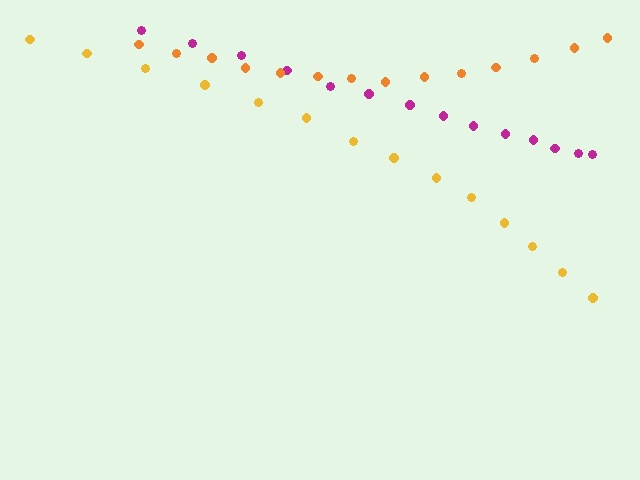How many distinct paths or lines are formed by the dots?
There are 3 distinct paths.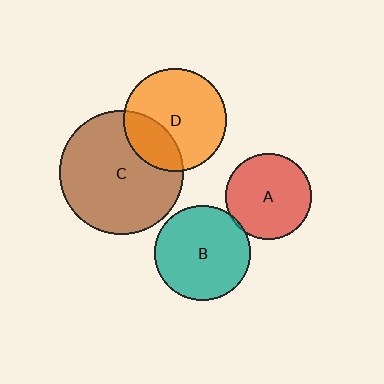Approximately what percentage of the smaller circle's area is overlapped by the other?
Approximately 5%.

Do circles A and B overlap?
Yes.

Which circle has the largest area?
Circle C (brown).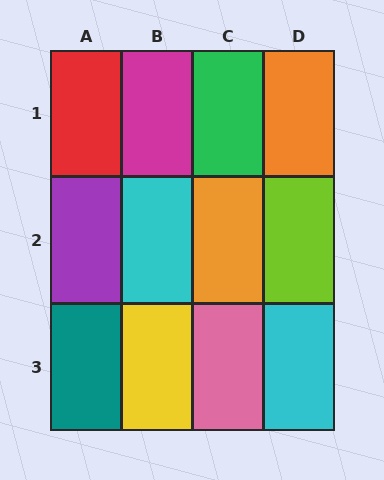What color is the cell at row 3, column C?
Pink.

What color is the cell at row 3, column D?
Cyan.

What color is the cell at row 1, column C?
Green.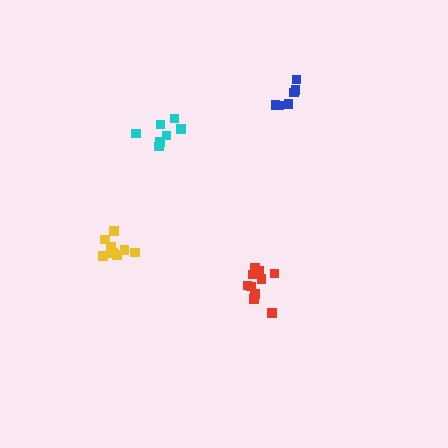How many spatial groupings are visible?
There are 4 spatial groupings.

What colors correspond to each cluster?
The clusters are colored: yellow, cyan, red, blue.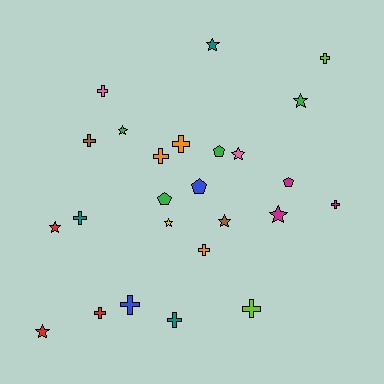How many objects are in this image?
There are 25 objects.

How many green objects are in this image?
There are 4 green objects.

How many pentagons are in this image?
There are 4 pentagons.